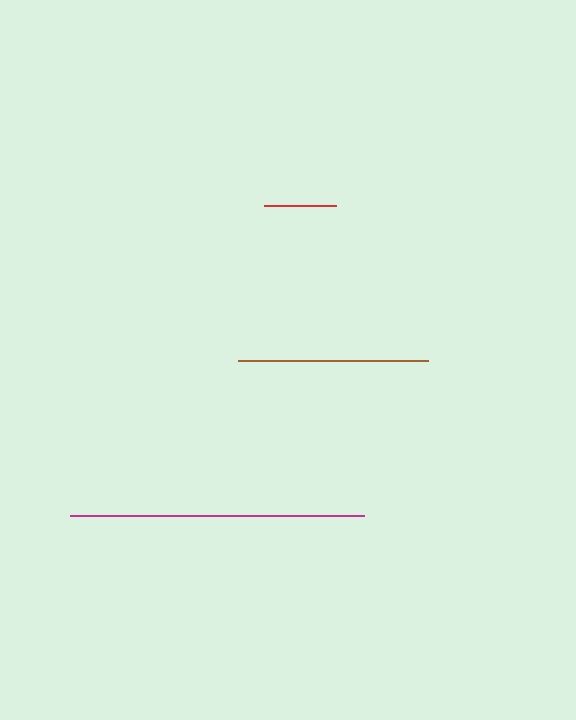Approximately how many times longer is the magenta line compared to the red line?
The magenta line is approximately 4.1 times the length of the red line.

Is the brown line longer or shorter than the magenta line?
The magenta line is longer than the brown line.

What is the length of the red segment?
The red segment is approximately 71 pixels long.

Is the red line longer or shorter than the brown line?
The brown line is longer than the red line.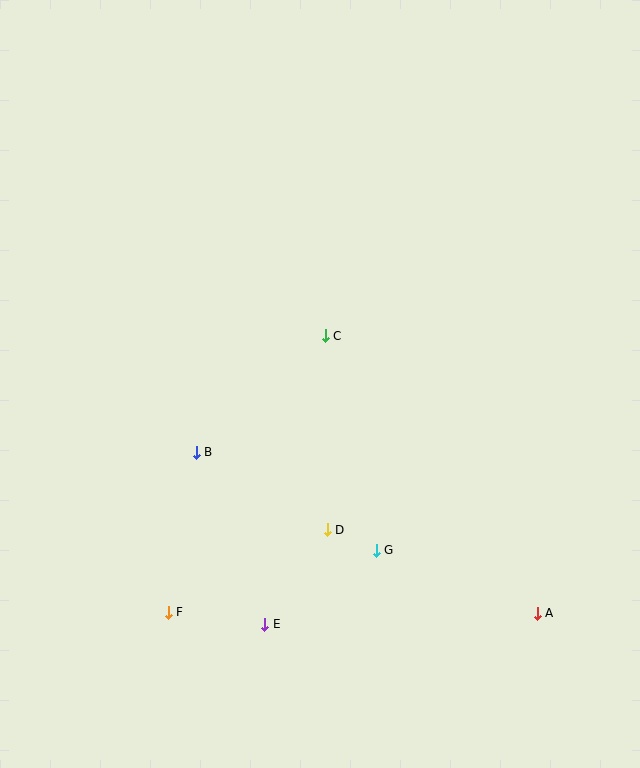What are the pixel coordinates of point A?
Point A is at (537, 613).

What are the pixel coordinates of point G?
Point G is at (376, 550).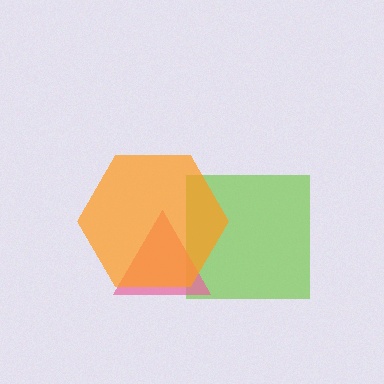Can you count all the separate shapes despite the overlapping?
Yes, there are 3 separate shapes.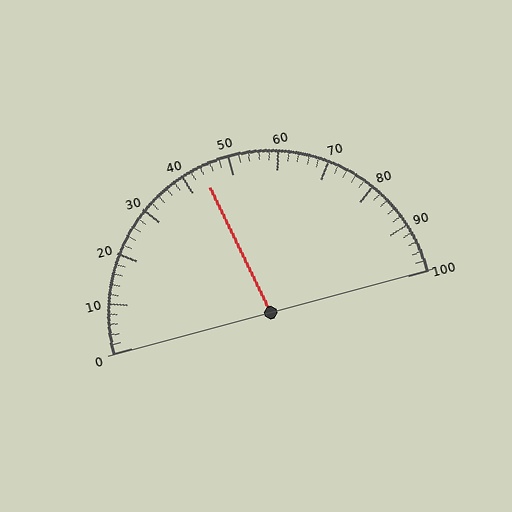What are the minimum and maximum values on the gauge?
The gauge ranges from 0 to 100.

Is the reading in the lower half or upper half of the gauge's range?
The reading is in the lower half of the range (0 to 100).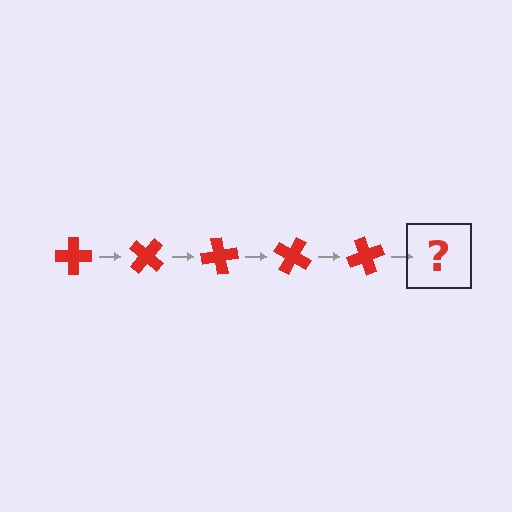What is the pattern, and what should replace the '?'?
The pattern is that the cross rotates 40 degrees each step. The '?' should be a red cross rotated 200 degrees.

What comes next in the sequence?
The next element should be a red cross rotated 200 degrees.